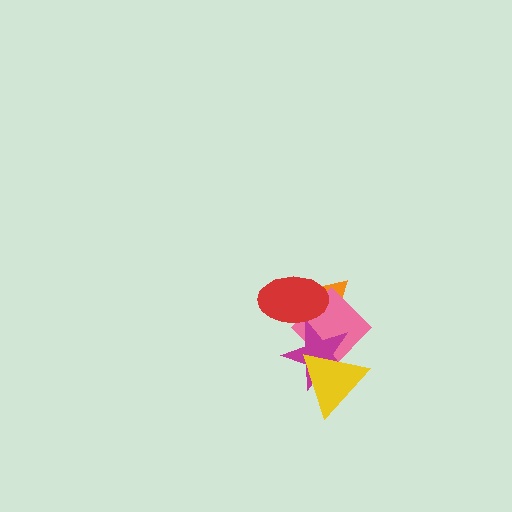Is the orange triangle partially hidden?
Yes, it is partially covered by another shape.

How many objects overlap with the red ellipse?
3 objects overlap with the red ellipse.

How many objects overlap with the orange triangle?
4 objects overlap with the orange triangle.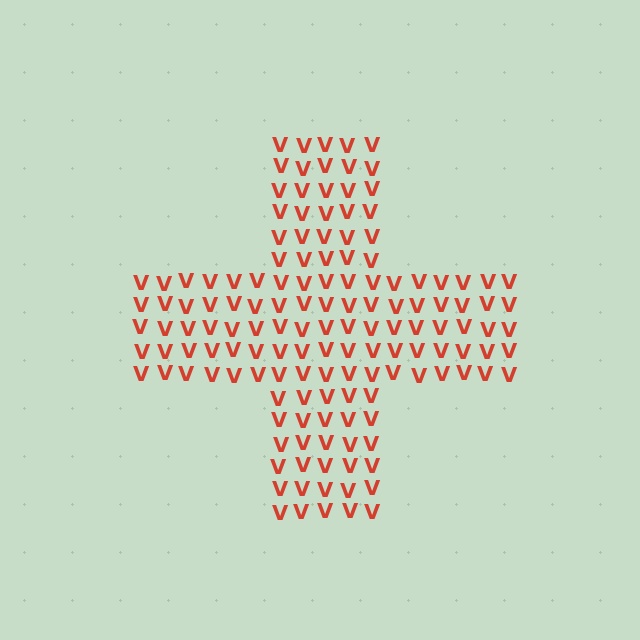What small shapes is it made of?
It is made of small letter V's.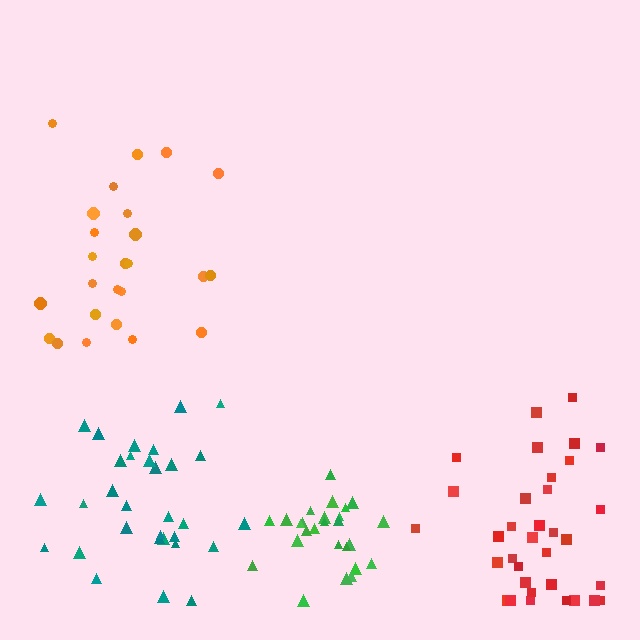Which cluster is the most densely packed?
Green.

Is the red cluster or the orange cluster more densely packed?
Red.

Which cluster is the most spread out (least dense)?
Orange.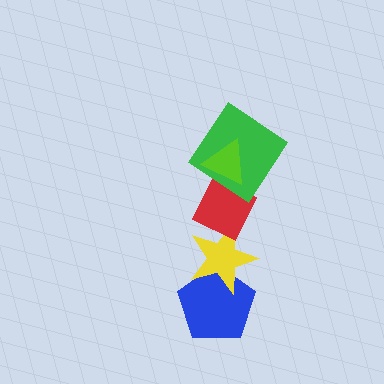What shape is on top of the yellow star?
The red diamond is on top of the yellow star.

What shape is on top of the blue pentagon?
The yellow star is on top of the blue pentagon.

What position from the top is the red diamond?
The red diamond is 3rd from the top.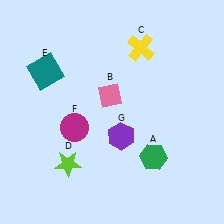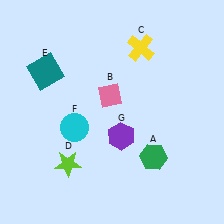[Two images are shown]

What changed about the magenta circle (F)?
In Image 1, F is magenta. In Image 2, it changed to cyan.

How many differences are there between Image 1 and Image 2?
There is 1 difference between the two images.